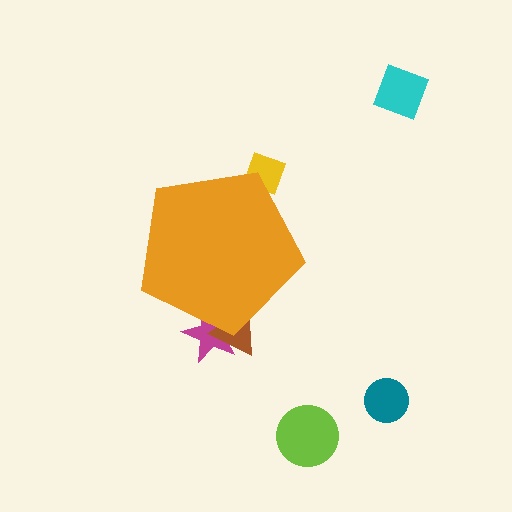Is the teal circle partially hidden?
No, the teal circle is fully visible.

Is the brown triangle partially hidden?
Yes, the brown triangle is partially hidden behind the orange pentagon.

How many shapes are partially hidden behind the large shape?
3 shapes are partially hidden.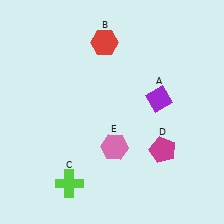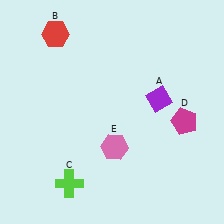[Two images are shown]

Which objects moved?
The objects that moved are: the red hexagon (B), the magenta pentagon (D).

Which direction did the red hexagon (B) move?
The red hexagon (B) moved left.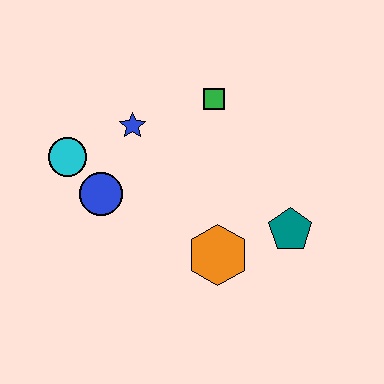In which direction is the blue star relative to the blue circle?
The blue star is above the blue circle.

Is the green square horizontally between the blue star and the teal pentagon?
Yes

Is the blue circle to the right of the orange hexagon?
No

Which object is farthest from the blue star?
The teal pentagon is farthest from the blue star.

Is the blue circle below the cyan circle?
Yes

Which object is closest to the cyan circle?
The blue circle is closest to the cyan circle.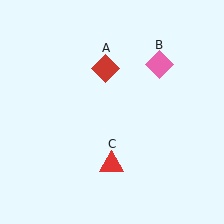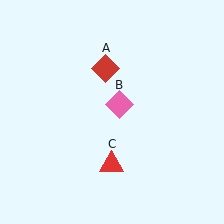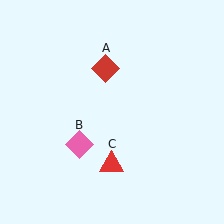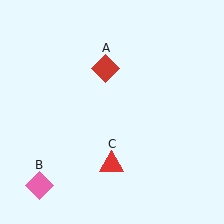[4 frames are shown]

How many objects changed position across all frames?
1 object changed position: pink diamond (object B).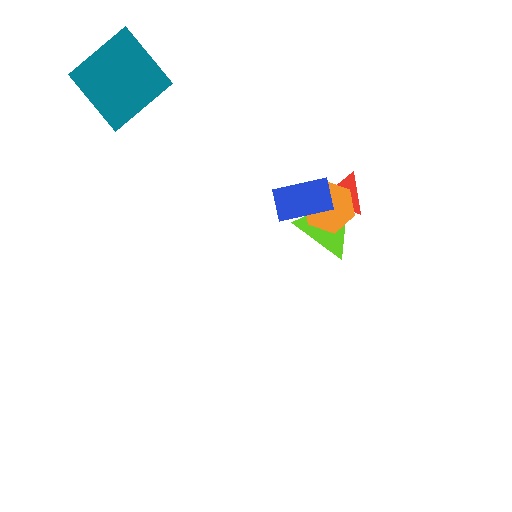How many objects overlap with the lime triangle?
3 objects overlap with the lime triangle.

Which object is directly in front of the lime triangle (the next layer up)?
The orange hexagon is directly in front of the lime triangle.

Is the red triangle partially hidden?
Yes, it is partially covered by another shape.